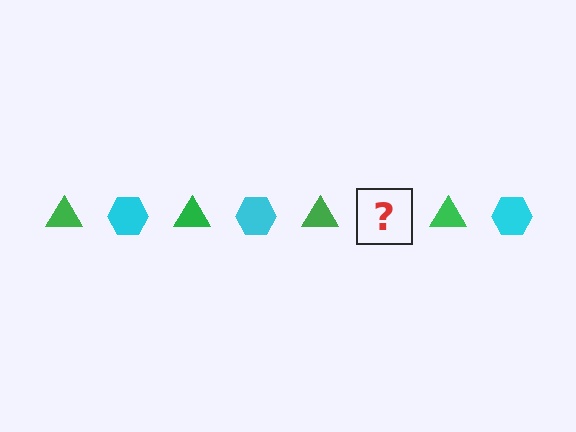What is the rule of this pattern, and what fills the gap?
The rule is that the pattern alternates between green triangle and cyan hexagon. The gap should be filled with a cyan hexagon.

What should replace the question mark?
The question mark should be replaced with a cyan hexagon.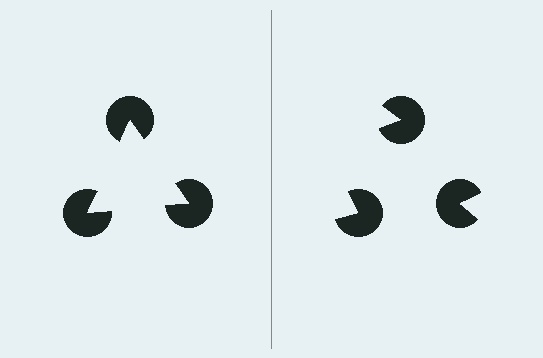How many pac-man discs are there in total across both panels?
6 — 3 on each side.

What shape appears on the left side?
An illusory triangle.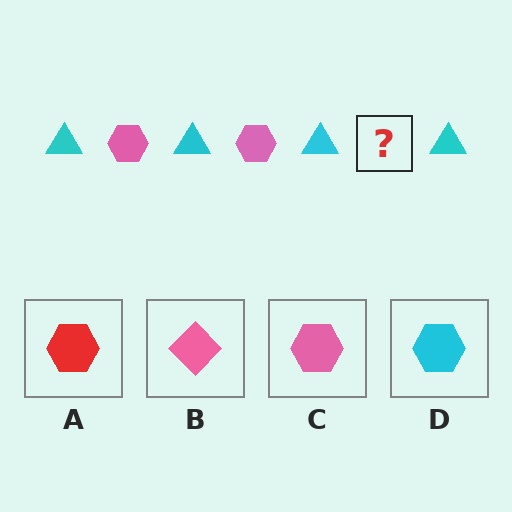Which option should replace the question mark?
Option C.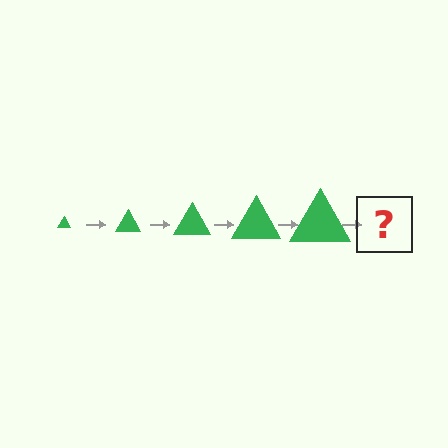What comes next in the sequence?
The next element should be a green triangle, larger than the previous one.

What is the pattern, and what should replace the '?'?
The pattern is that the triangle gets progressively larger each step. The '?' should be a green triangle, larger than the previous one.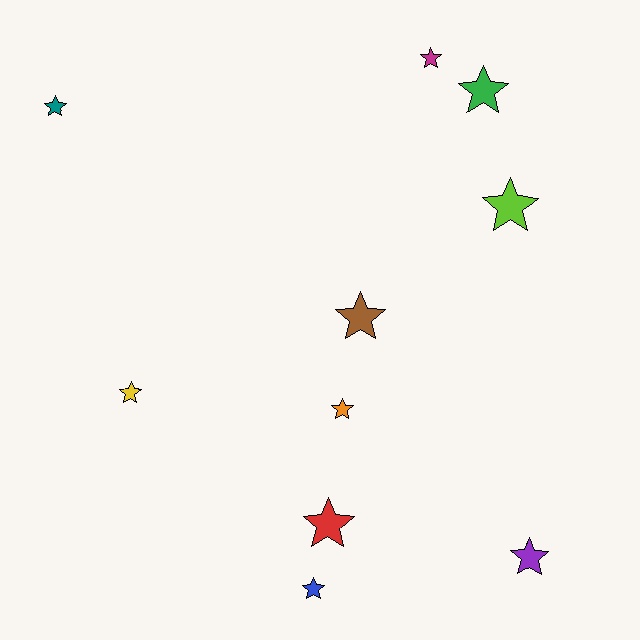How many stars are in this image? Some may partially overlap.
There are 10 stars.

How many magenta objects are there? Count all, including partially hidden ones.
There is 1 magenta object.